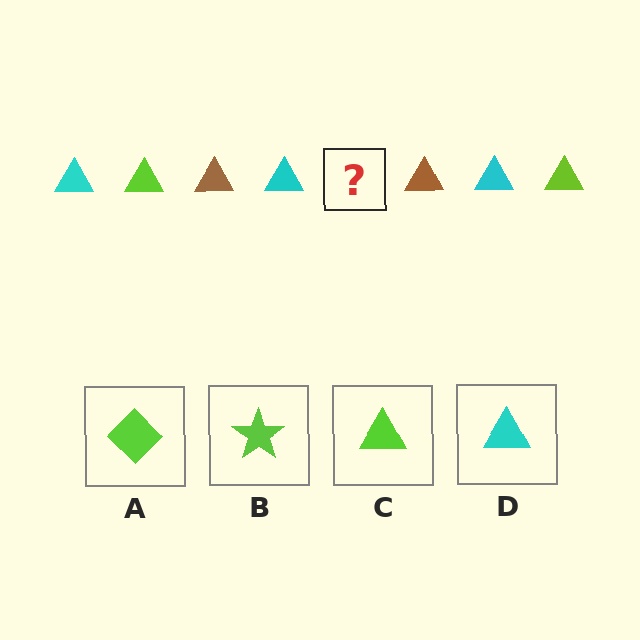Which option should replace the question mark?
Option C.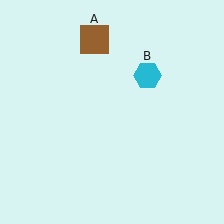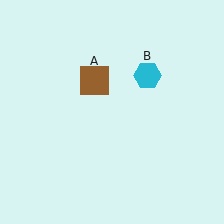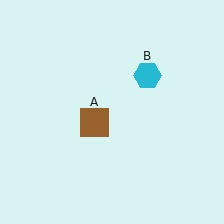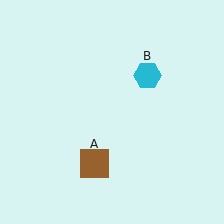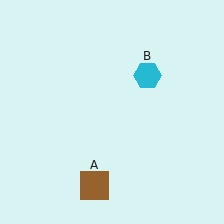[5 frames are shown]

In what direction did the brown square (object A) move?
The brown square (object A) moved down.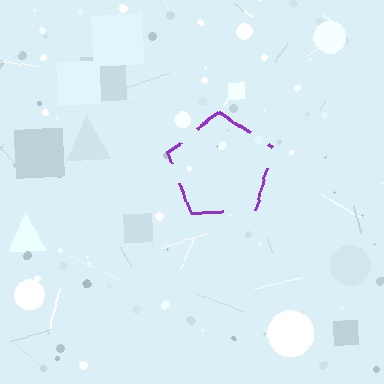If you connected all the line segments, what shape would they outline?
They would outline a pentagon.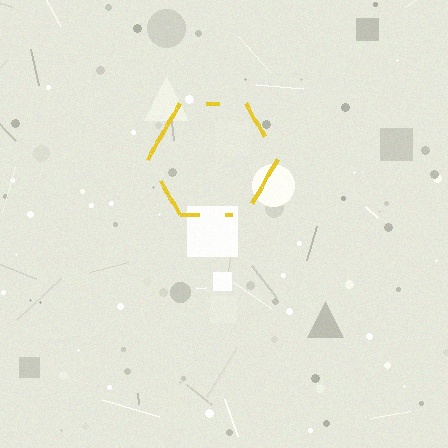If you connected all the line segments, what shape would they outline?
They would outline a hexagon.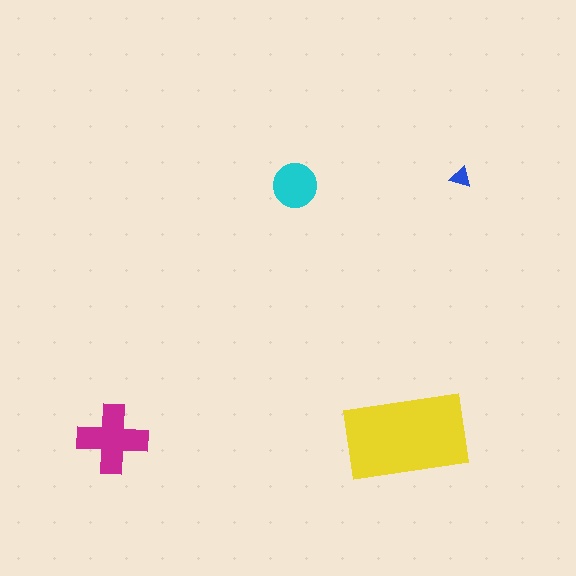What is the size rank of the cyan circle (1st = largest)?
3rd.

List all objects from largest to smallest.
The yellow rectangle, the magenta cross, the cyan circle, the blue triangle.